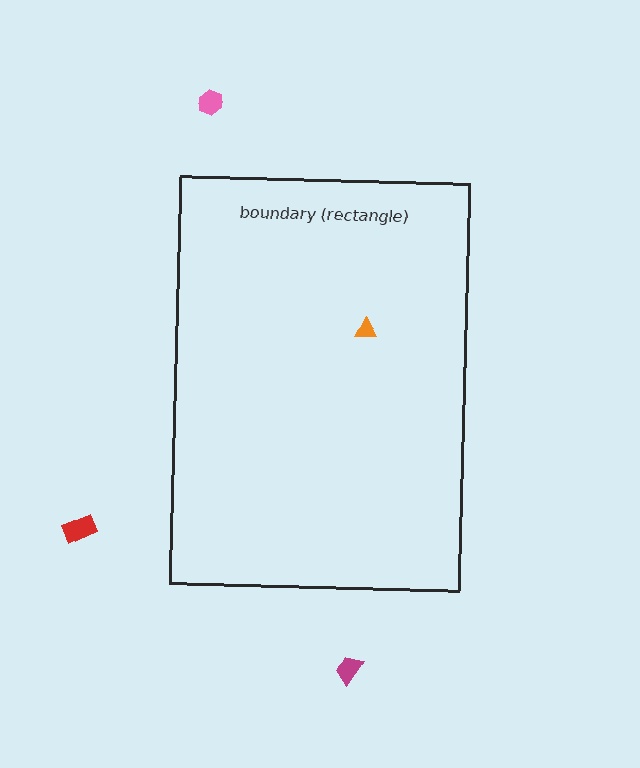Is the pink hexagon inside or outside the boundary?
Outside.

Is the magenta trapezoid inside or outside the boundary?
Outside.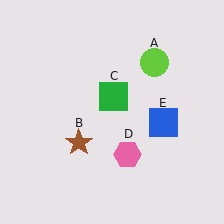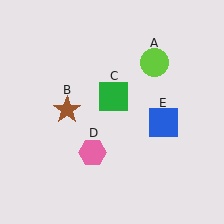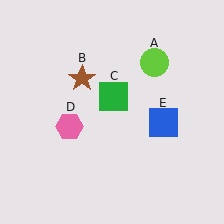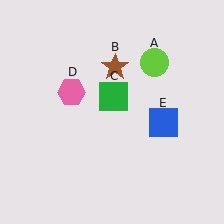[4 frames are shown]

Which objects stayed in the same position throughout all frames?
Lime circle (object A) and green square (object C) and blue square (object E) remained stationary.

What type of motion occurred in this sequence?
The brown star (object B), pink hexagon (object D) rotated clockwise around the center of the scene.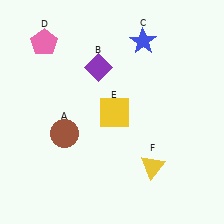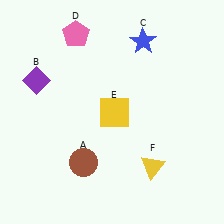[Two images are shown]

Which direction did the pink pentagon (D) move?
The pink pentagon (D) moved right.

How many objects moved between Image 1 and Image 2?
3 objects moved between the two images.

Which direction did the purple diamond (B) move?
The purple diamond (B) moved left.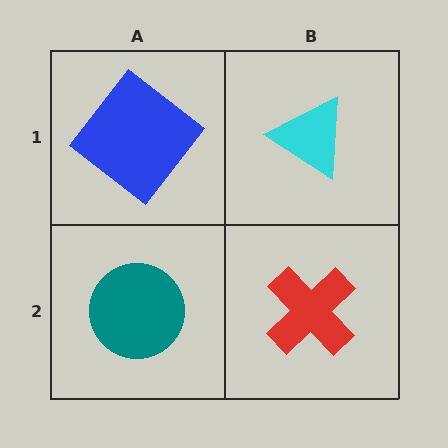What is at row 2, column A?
A teal circle.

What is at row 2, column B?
A red cross.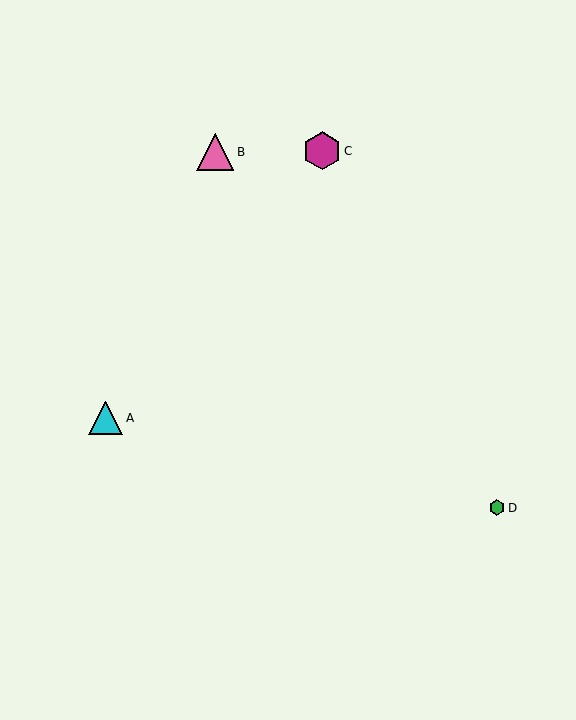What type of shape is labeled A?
Shape A is a cyan triangle.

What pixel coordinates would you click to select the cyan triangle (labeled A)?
Click at (106, 418) to select the cyan triangle A.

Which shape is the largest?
The magenta hexagon (labeled C) is the largest.